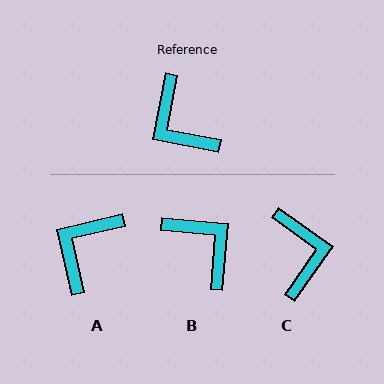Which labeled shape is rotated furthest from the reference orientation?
B, about 174 degrees away.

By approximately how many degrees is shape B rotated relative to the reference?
Approximately 174 degrees clockwise.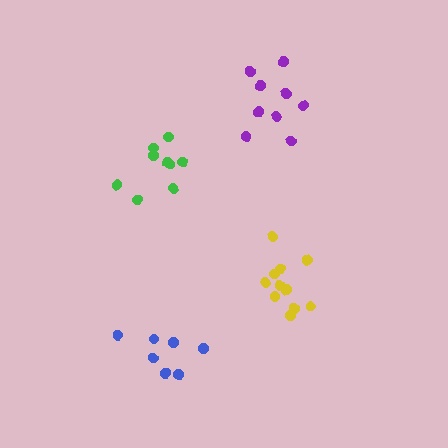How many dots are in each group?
Group 1: 7 dots, Group 2: 9 dots, Group 3: 11 dots, Group 4: 9 dots (36 total).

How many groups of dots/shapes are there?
There are 4 groups.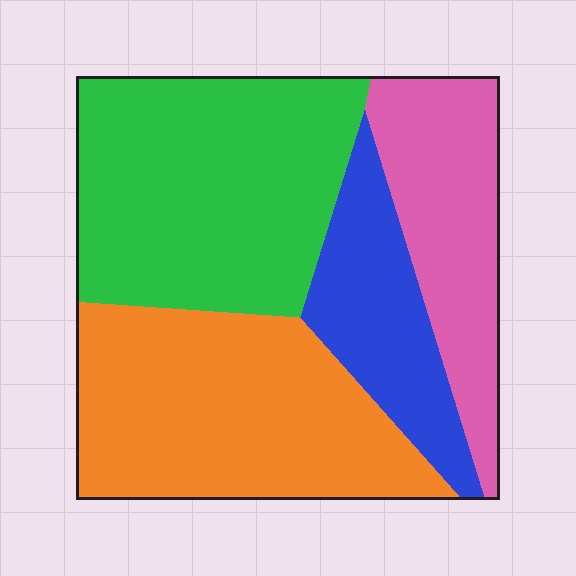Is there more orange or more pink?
Orange.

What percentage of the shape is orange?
Orange takes up about one third (1/3) of the shape.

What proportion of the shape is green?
Green covers around 35% of the shape.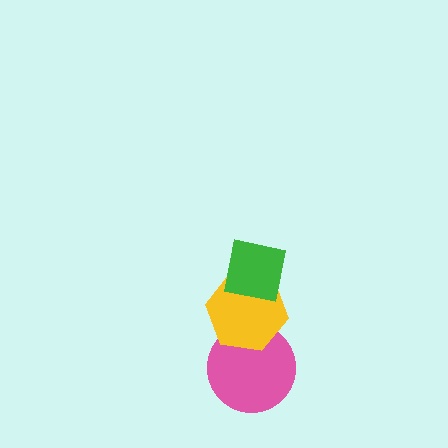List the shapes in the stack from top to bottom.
From top to bottom: the green square, the yellow hexagon, the pink circle.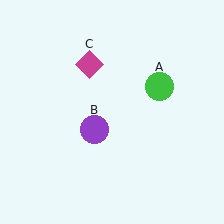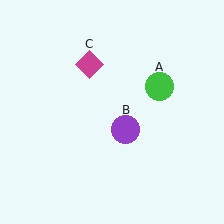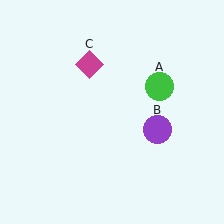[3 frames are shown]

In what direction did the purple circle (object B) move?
The purple circle (object B) moved right.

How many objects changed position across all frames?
1 object changed position: purple circle (object B).